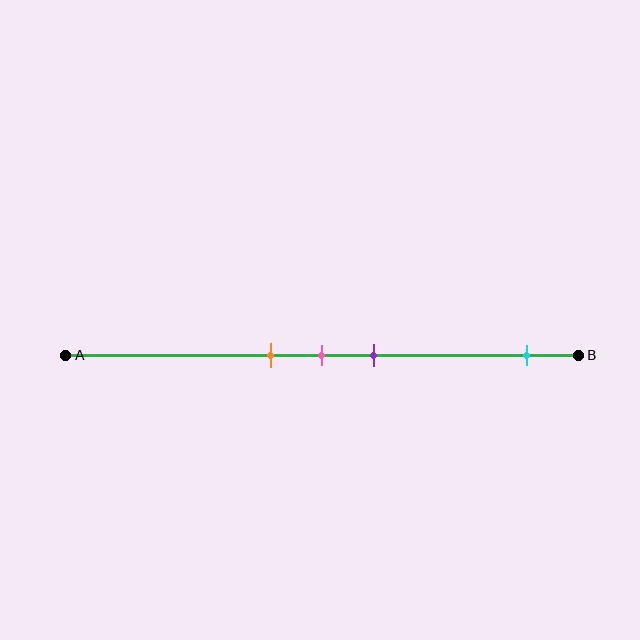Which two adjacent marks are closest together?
The orange and pink marks are the closest adjacent pair.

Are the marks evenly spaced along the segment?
No, the marks are not evenly spaced.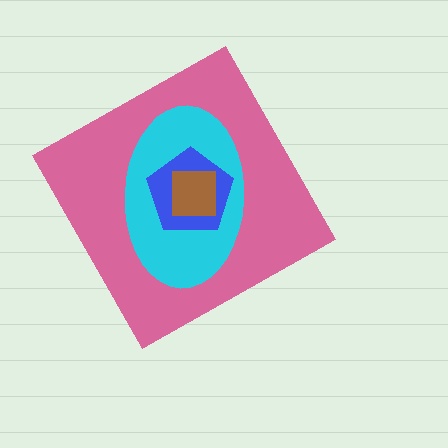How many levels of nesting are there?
4.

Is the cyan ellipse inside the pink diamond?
Yes.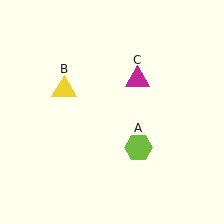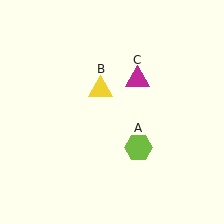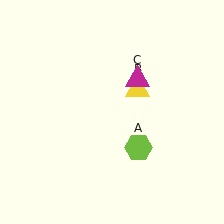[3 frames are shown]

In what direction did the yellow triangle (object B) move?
The yellow triangle (object B) moved right.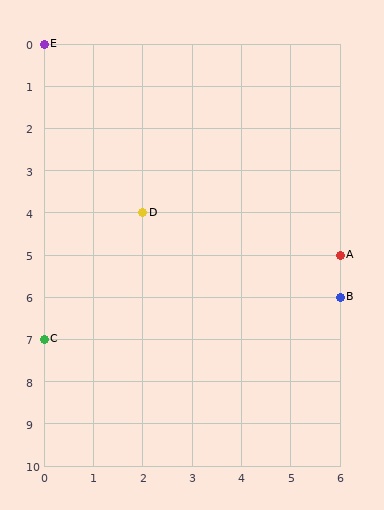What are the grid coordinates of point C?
Point C is at grid coordinates (0, 7).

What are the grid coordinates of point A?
Point A is at grid coordinates (6, 5).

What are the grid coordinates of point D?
Point D is at grid coordinates (2, 4).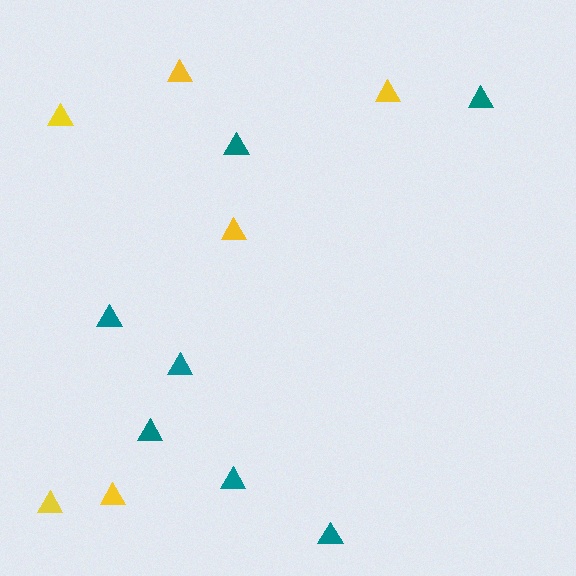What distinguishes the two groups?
There are 2 groups: one group of teal triangles (7) and one group of yellow triangles (6).